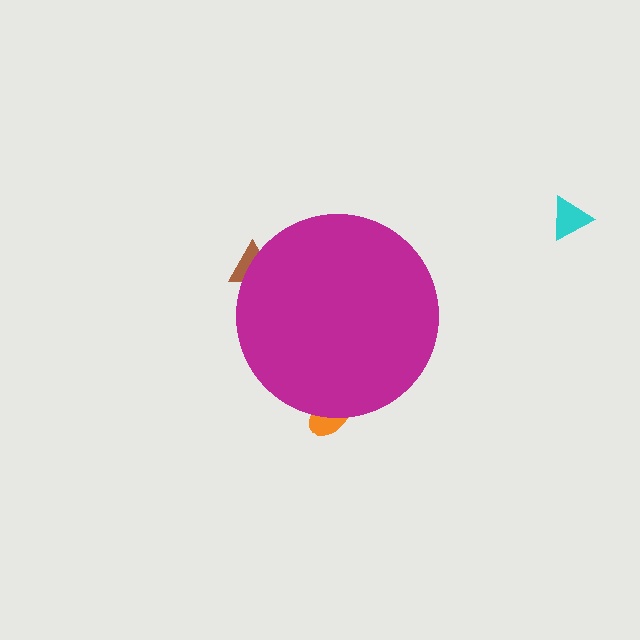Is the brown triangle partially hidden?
Yes, the brown triangle is partially hidden behind the magenta circle.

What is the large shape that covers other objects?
A magenta circle.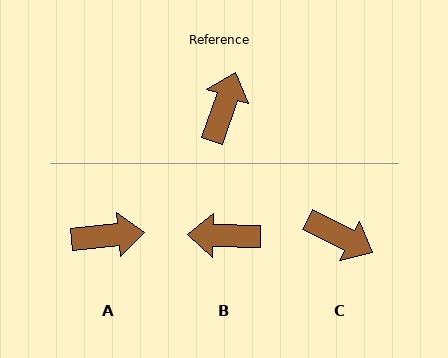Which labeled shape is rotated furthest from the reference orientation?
B, about 108 degrees away.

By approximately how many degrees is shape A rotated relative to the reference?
Approximately 66 degrees clockwise.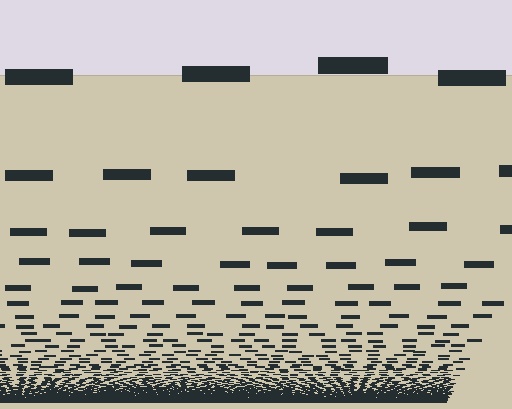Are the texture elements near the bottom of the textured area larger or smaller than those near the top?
Smaller. The gradient is inverted — elements near the bottom are smaller and denser.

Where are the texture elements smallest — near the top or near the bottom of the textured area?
Near the bottom.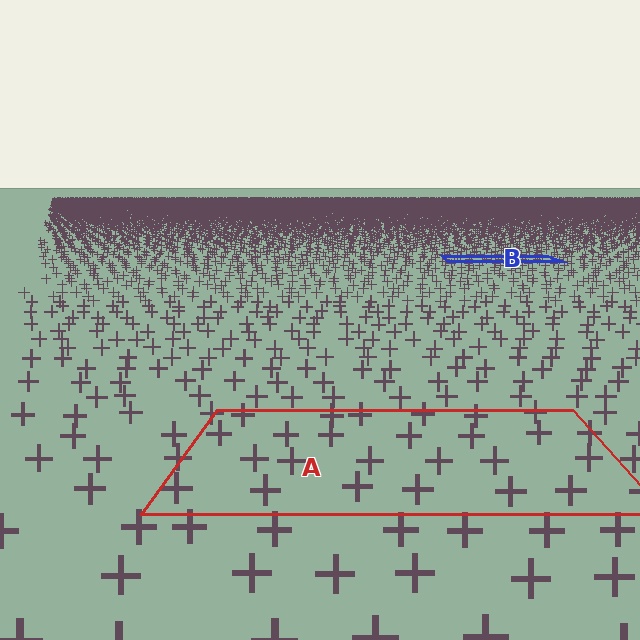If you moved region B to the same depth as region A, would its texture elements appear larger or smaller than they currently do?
They would appear larger. At a closer depth, the same texture elements are projected at a bigger on-screen size.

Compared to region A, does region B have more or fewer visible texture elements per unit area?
Region B has more texture elements per unit area — they are packed more densely because it is farther away.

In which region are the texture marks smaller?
The texture marks are smaller in region B, because it is farther away.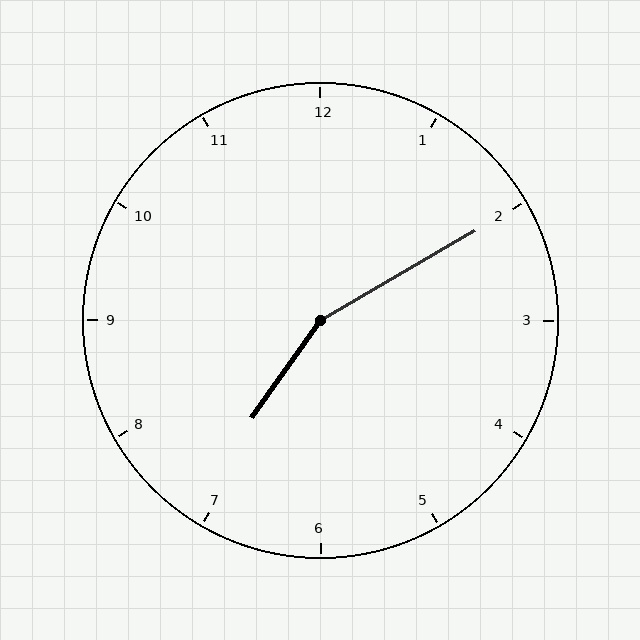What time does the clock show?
7:10.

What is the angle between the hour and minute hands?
Approximately 155 degrees.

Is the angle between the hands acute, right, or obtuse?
It is obtuse.